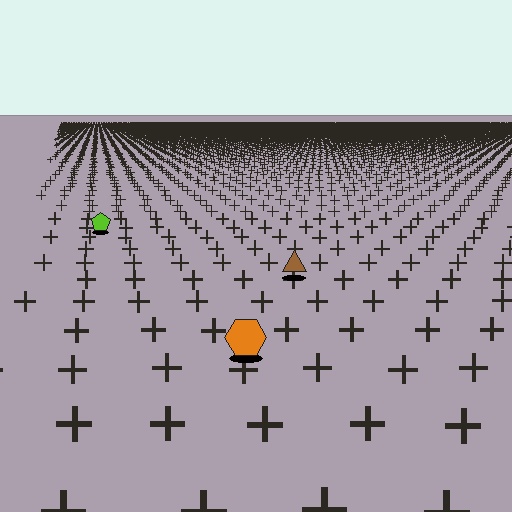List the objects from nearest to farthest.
From nearest to farthest: the orange hexagon, the brown triangle, the lime pentagon.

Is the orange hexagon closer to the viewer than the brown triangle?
Yes. The orange hexagon is closer — you can tell from the texture gradient: the ground texture is coarser near it.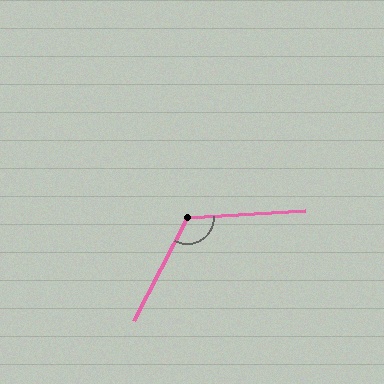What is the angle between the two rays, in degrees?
Approximately 120 degrees.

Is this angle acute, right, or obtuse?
It is obtuse.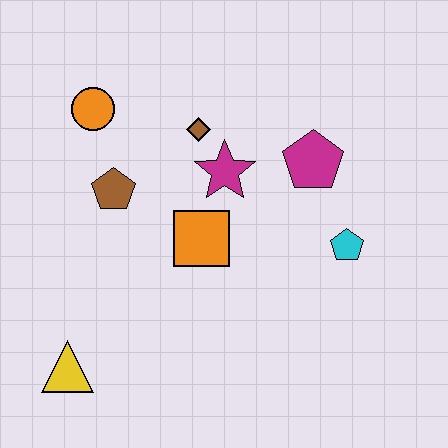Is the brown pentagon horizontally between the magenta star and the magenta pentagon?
No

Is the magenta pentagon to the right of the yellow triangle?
Yes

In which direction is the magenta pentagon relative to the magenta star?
The magenta pentagon is to the right of the magenta star.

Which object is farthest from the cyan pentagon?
The yellow triangle is farthest from the cyan pentagon.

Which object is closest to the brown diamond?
The magenta star is closest to the brown diamond.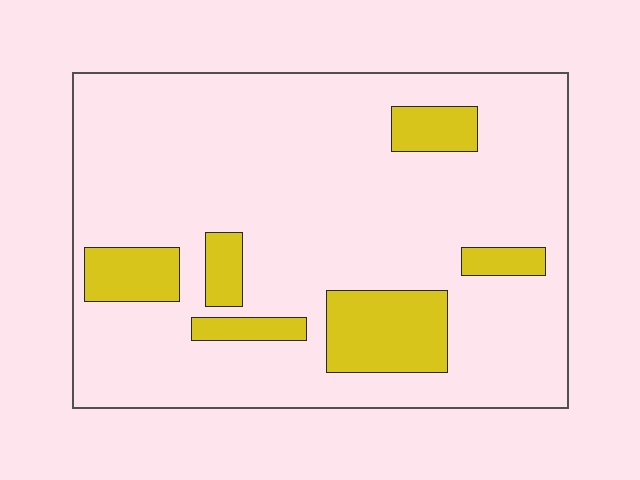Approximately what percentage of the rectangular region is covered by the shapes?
Approximately 15%.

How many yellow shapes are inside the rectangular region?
6.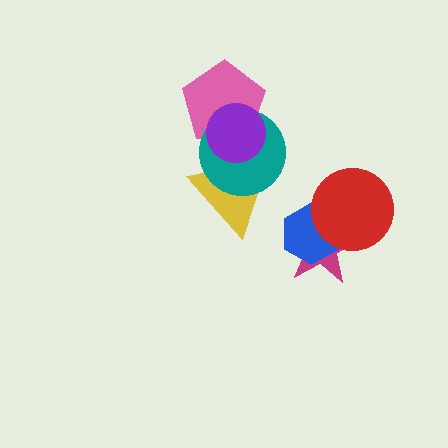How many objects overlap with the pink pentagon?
2 objects overlap with the pink pentagon.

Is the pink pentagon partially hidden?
Yes, it is partially covered by another shape.